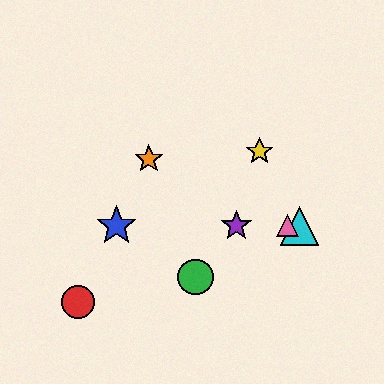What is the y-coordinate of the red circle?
The red circle is at y≈302.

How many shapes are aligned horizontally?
4 shapes (the blue star, the purple star, the cyan triangle, the pink triangle) are aligned horizontally.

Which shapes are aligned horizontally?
The blue star, the purple star, the cyan triangle, the pink triangle are aligned horizontally.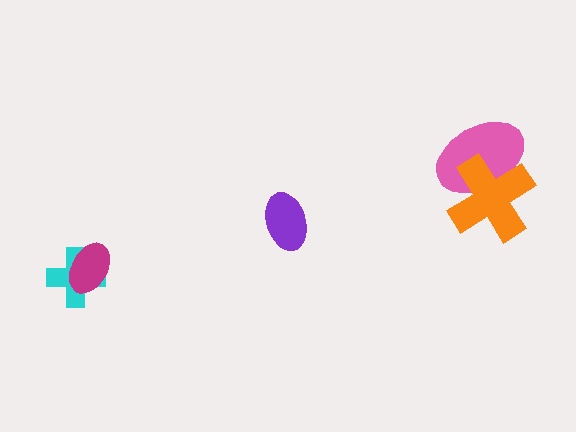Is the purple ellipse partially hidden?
No, no other shape covers it.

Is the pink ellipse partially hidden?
Yes, it is partially covered by another shape.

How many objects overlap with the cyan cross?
1 object overlaps with the cyan cross.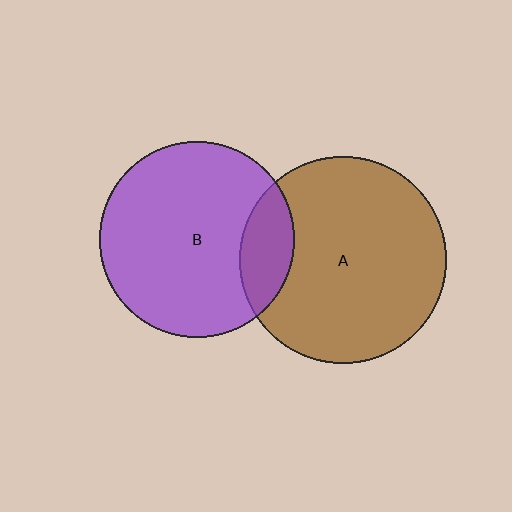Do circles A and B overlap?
Yes.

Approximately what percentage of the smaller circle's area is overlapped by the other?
Approximately 15%.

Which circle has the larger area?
Circle A (brown).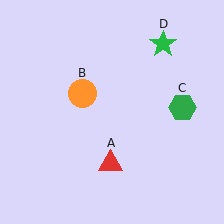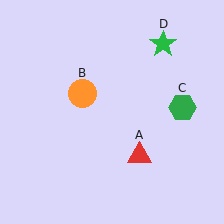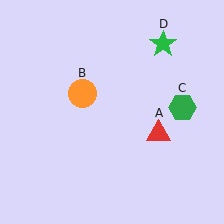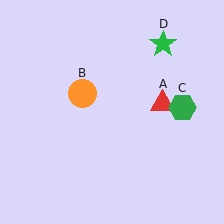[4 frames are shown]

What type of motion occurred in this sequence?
The red triangle (object A) rotated counterclockwise around the center of the scene.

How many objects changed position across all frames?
1 object changed position: red triangle (object A).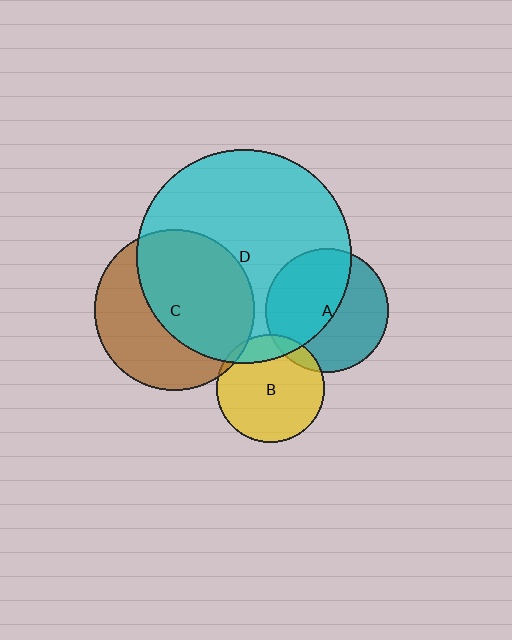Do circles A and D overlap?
Yes.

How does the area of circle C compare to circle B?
Approximately 2.2 times.